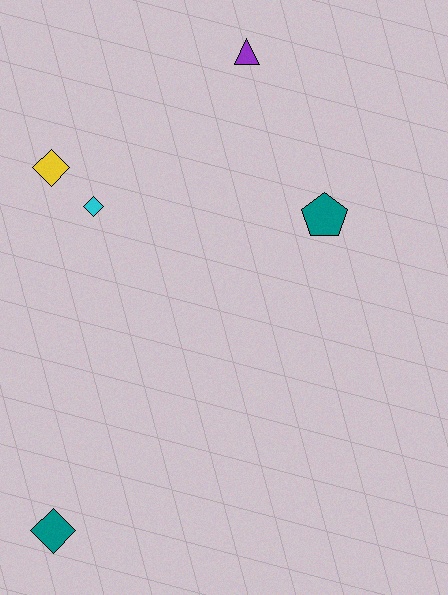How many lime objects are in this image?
There are no lime objects.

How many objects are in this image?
There are 5 objects.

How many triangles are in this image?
There is 1 triangle.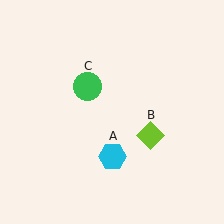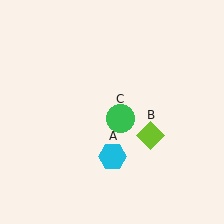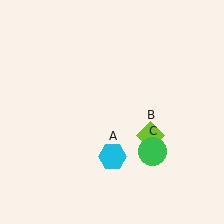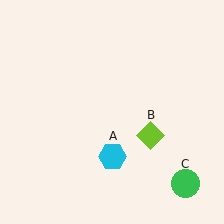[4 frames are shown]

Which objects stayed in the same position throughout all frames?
Cyan hexagon (object A) and lime diamond (object B) remained stationary.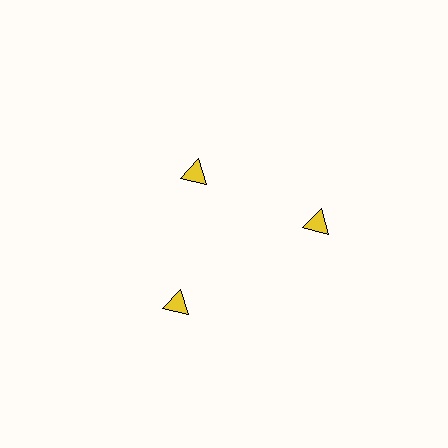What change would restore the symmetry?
The symmetry would be restored by moving it outward, back onto the ring so that all 3 triangles sit at equal angles and equal distance from the center.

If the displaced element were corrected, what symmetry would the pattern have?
It would have 3-fold rotational symmetry — the pattern would map onto itself every 120 degrees.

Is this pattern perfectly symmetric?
No. The 3 yellow triangles are arranged in a ring, but one element near the 11 o'clock position is pulled inward toward the center, breaking the 3-fold rotational symmetry.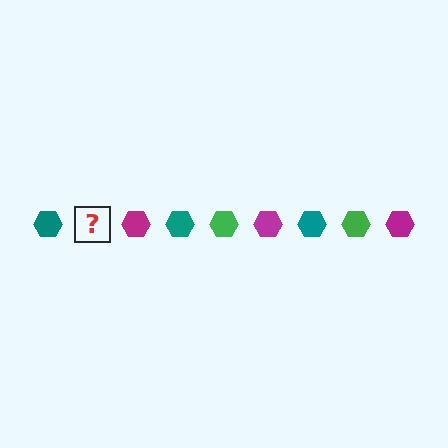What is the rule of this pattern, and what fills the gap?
The rule is that the pattern cycles through teal, green, magenta hexagons. The gap should be filled with a green hexagon.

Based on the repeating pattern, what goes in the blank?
The blank should be a green hexagon.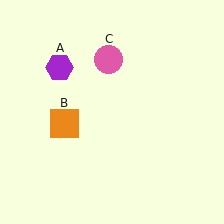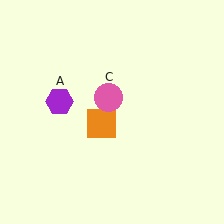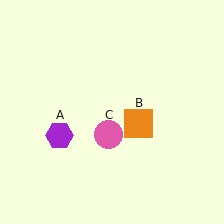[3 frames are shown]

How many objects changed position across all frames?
3 objects changed position: purple hexagon (object A), orange square (object B), pink circle (object C).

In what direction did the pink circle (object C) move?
The pink circle (object C) moved down.